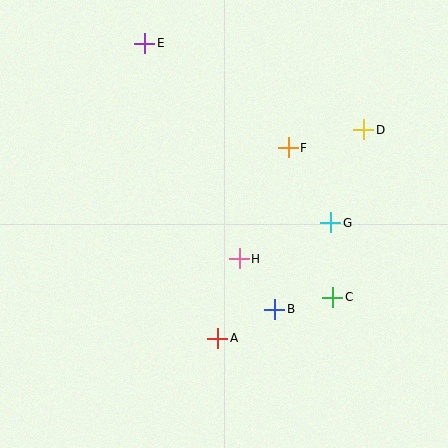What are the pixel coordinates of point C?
Point C is at (333, 297).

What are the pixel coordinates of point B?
Point B is at (275, 309).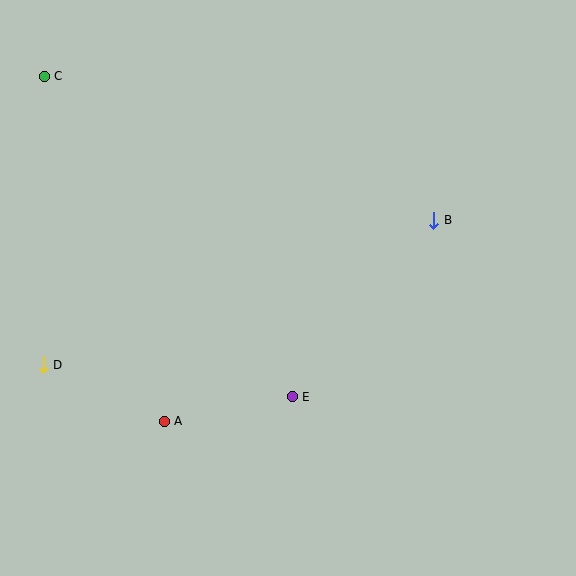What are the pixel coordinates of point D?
Point D is at (43, 365).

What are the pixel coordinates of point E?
Point E is at (292, 397).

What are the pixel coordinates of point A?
Point A is at (164, 421).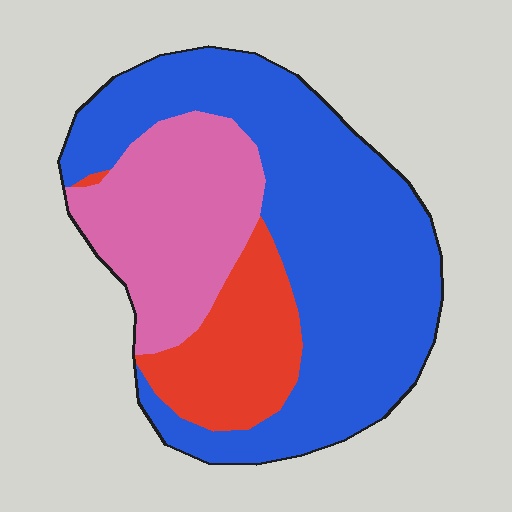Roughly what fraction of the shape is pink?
Pink takes up about one quarter (1/4) of the shape.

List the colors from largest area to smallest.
From largest to smallest: blue, pink, red.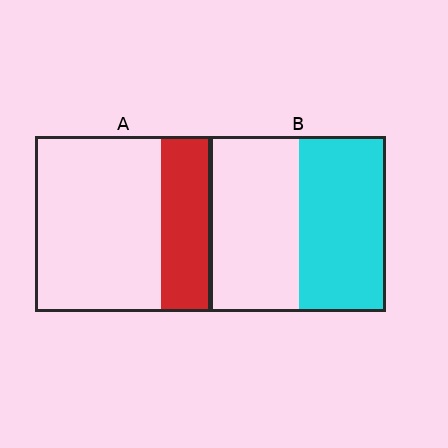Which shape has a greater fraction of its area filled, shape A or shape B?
Shape B.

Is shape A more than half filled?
No.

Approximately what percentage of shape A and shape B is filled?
A is approximately 30% and B is approximately 50%.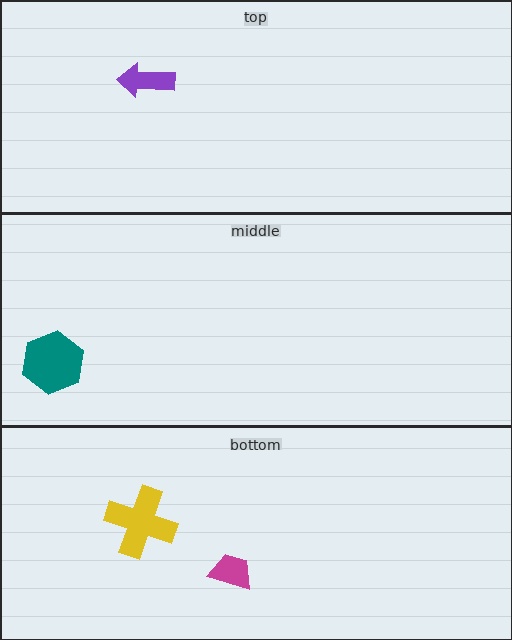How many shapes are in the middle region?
1.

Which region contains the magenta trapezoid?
The bottom region.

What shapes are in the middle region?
The teal hexagon.